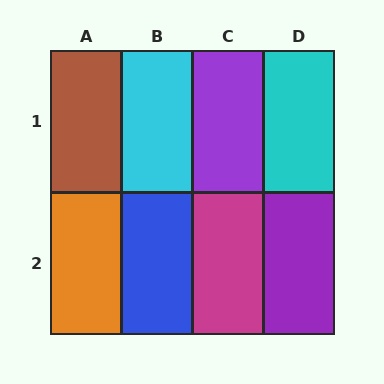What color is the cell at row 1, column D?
Cyan.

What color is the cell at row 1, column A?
Brown.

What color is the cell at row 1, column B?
Cyan.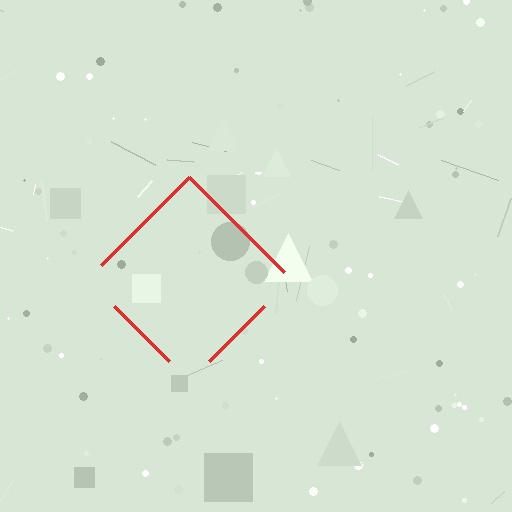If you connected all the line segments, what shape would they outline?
They would outline a diamond.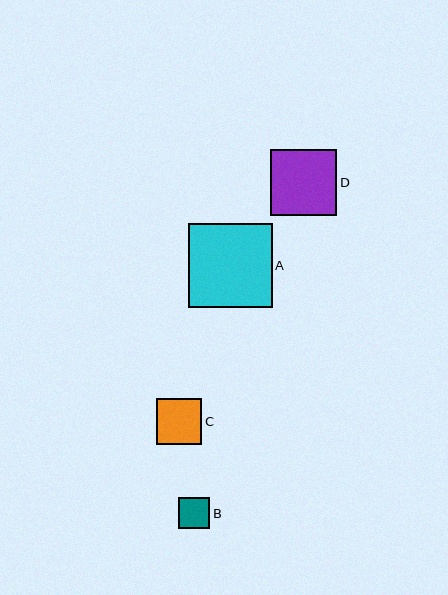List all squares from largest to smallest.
From largest to smallest: A, D, C, B.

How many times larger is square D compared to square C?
Square D is approximately 1.4 times the size of square C.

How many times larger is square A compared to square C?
Square A is approximately 1.8 times the size of square C.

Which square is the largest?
Square A is the largest with a size of approximately 84 pixels.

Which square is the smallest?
Square B is the smallest with a size of approximately 31 pixels.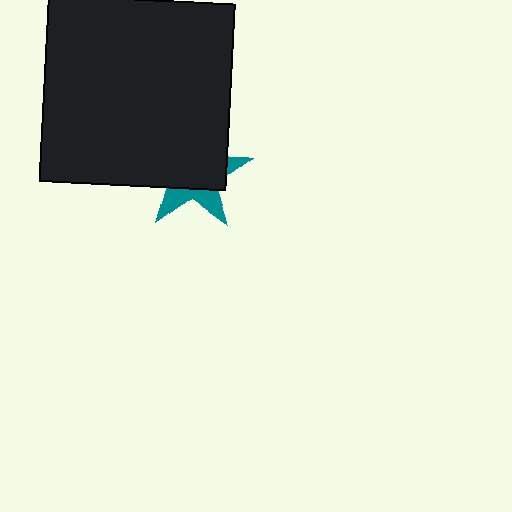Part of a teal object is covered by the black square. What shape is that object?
It is a star.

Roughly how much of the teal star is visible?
A small part of it is visible (roughly 32%).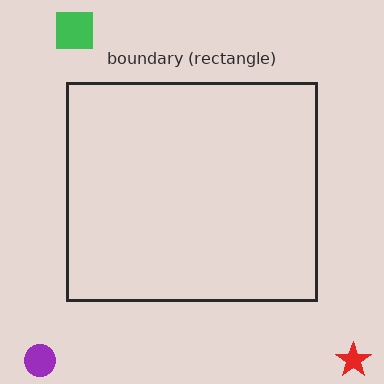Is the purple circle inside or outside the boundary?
Outside.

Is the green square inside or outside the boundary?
Outside.